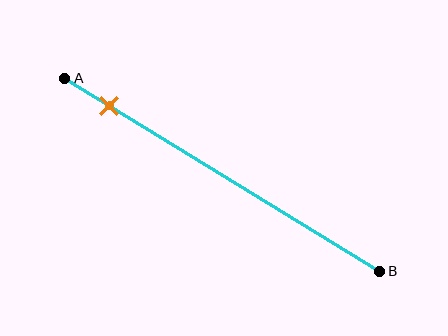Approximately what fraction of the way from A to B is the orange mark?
The orange mark is approximately 15% of the way from A to B.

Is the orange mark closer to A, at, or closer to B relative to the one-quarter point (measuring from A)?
The orange mark is closer to point A than the one-quarter point of segment AB.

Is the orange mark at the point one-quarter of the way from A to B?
No, the mark is at about 15% from A, not at the 25% one-quarter point.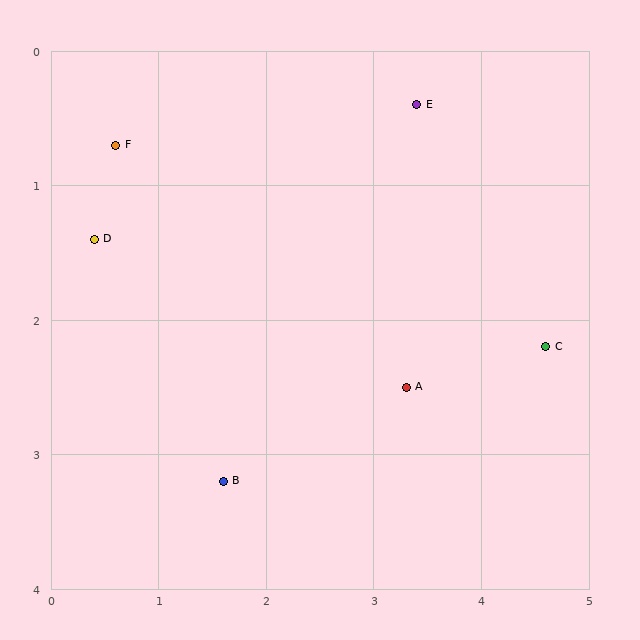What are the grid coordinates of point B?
Point B is at approximately (1.6, 3.2).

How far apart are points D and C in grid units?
Points D and C are about 4.3 grid units apart.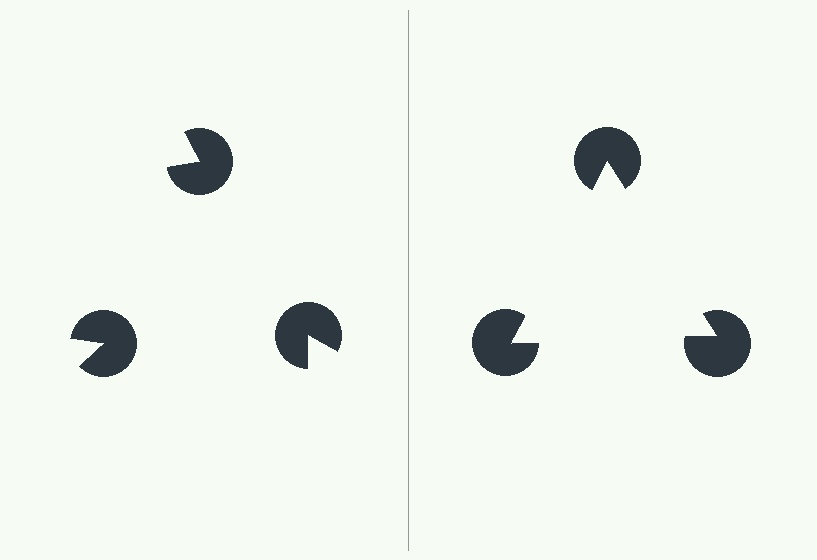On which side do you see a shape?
An illusory triangle appears on the right side. On the left side the wedge cuts are rotated, so no coherent shape forms.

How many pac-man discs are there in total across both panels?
6 — 3 on each side.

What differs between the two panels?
The pac-man discs are positioned identically on both sides; only the wedge orientations differ. On the right they align to a triangle; on the left they are misaligned.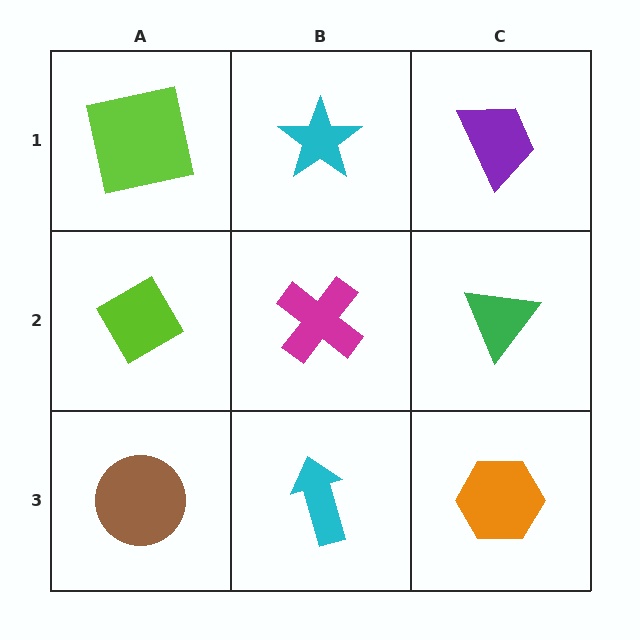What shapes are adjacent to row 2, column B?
A cyan star (row 1, column B), a cyan arrow (row 3, column B), a lime diamond (row 2, column A), a green triangle (row 2, column C).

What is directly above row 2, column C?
A purple trapezoid.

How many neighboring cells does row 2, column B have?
4.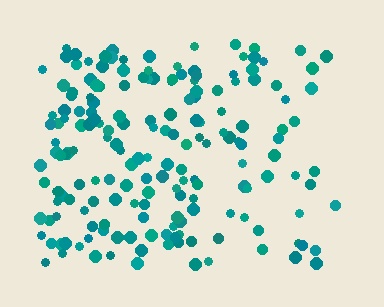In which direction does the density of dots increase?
From right to left, with the left side densest.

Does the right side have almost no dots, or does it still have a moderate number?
Still a moderate number, just noticeably fewer than the left.